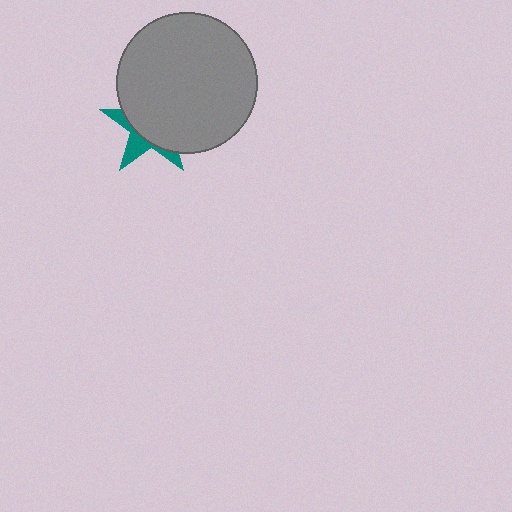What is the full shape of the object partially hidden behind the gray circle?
The partially hidden object is a teal star.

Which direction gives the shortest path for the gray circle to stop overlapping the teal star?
Moving toward the upper-right gives the shortest separation.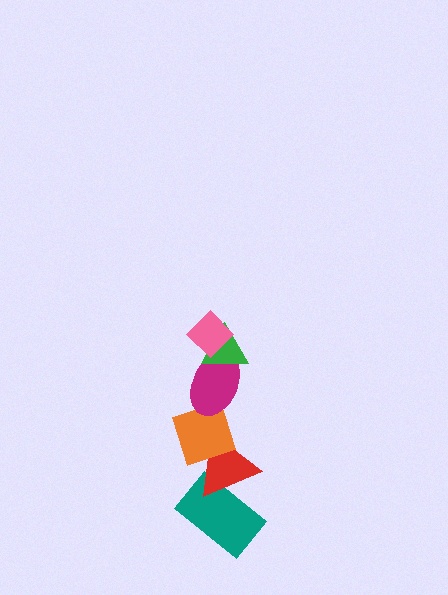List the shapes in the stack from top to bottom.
From top to bottom: the pink diamond, the green triangle, the magenta ellipse, the orange diamond, the red triangle, the teal rectangle.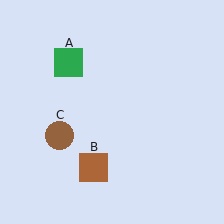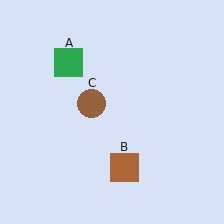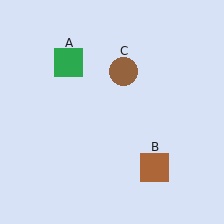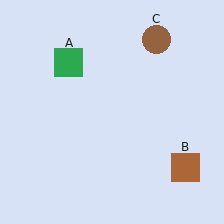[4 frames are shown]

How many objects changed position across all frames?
2 objects changed position: brown square (object B), brown circle (object C).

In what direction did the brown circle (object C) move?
The brown circle (object C) moved up and to the right.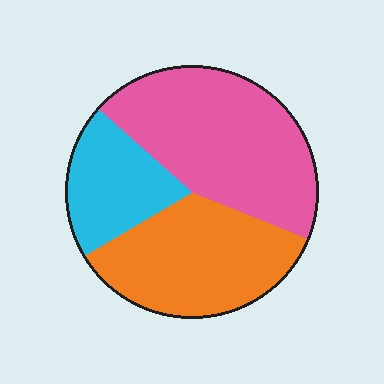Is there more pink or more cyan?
Pink.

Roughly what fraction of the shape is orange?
Orange covers around 35% of the shape.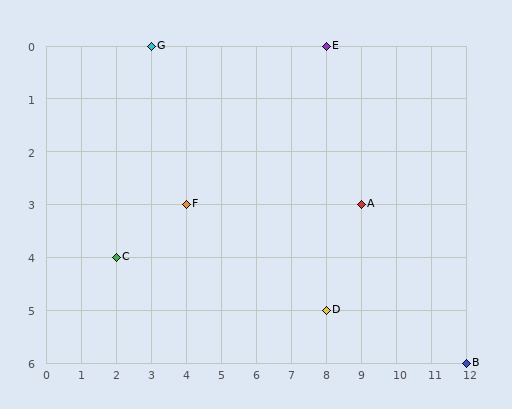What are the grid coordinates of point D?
Point D is at grid coordinates (8, 5).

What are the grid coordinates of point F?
Point F is at grid coordinates (4, 3).